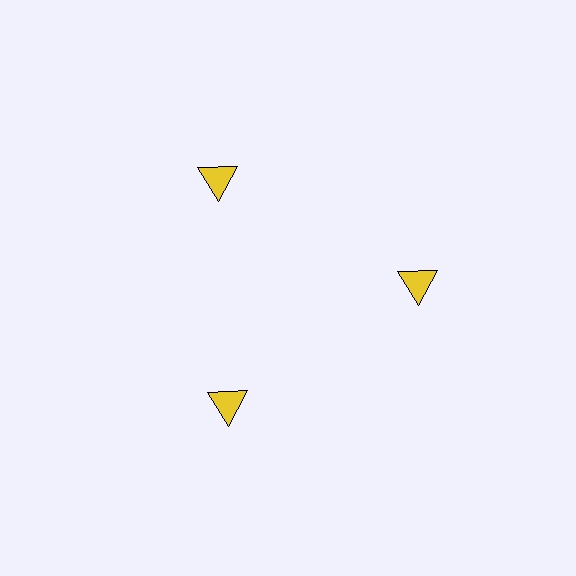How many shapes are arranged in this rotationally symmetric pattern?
There are 3 shapes, arranged in 3 groups of 1.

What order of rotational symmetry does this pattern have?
This pattern has 3-fold rotational symmetry.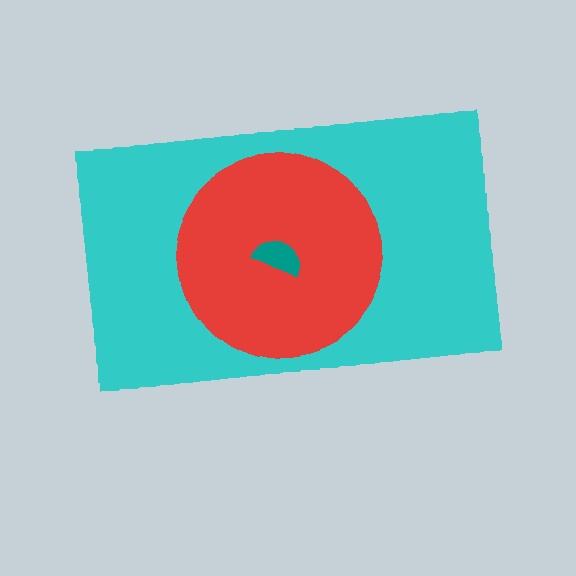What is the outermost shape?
The cyan rectangle.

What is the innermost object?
The teal semicircle.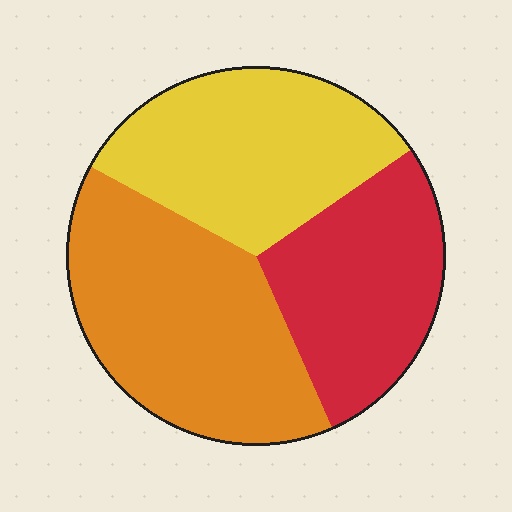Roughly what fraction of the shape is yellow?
Yellow covers around 35% of the shape.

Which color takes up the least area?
Red, at roughly 30%.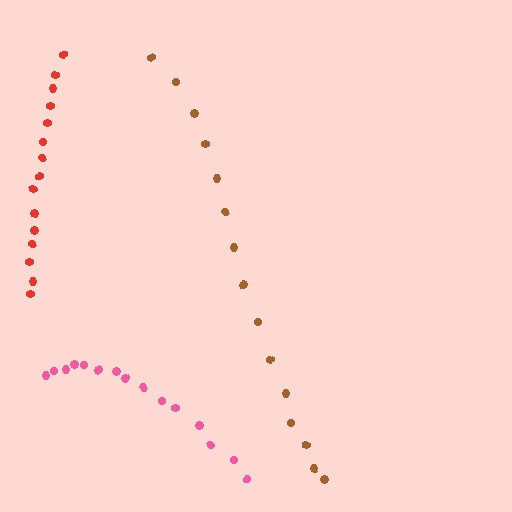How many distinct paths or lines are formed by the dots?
There are 3 distinct paths.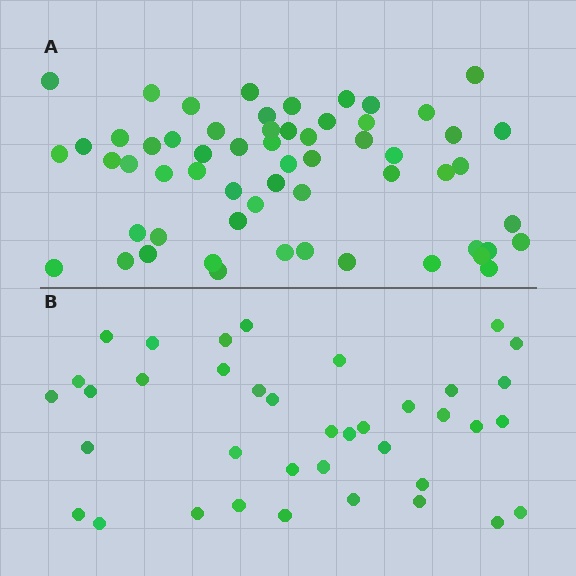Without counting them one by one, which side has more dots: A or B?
Region A (the top region) has more dots.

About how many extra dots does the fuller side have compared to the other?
Region A has approximately 20 more dots than region B.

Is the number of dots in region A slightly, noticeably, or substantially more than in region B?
Region A has substantially more. The ratio is roughly 1.6 to 1.